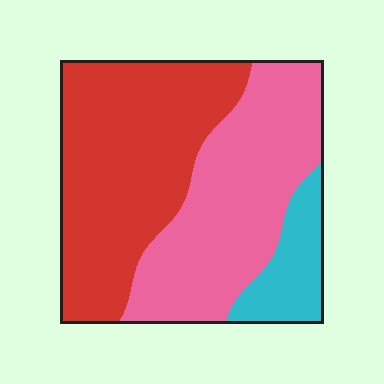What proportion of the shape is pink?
Pink covers 41% of the shape.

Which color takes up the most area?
Red, at roughly 45%.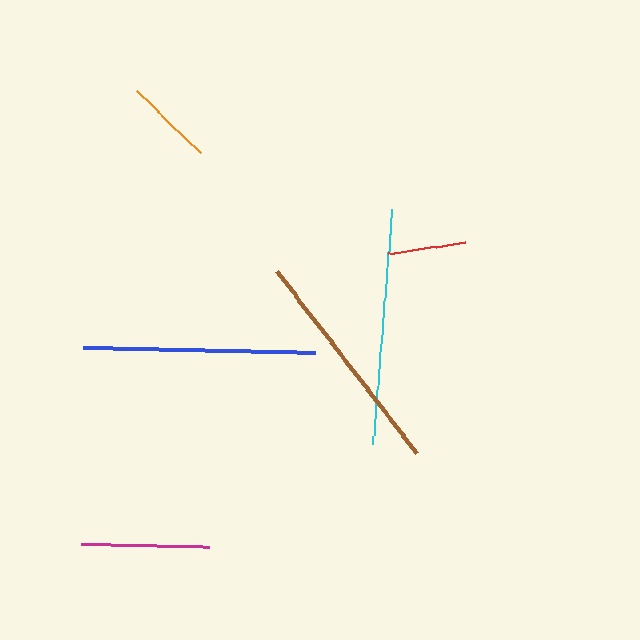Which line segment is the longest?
The cyan line is the longest at approximately 236 pixels.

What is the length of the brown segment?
The brown segment is approximately 231 pixels long.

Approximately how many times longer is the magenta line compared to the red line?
The magenta line is approximately 1.7 times the length of the red line.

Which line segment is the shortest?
The red line is the shortest at approximately 77 pixels.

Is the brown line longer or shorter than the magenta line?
The brown line is longer than the magenta line.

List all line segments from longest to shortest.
From longest to shortest: cyan, blue, brown, magenta, orange, red.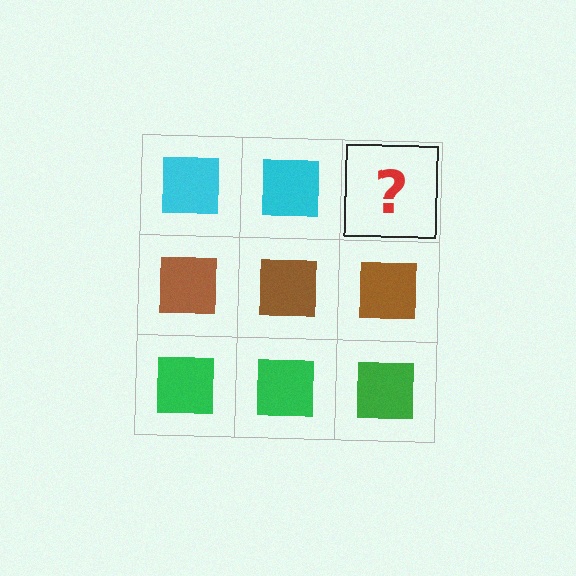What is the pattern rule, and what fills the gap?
The rule is that each row has a consistent color. The gap should be filled with a cyan square.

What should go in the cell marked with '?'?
The missing cell should contain a cyan square.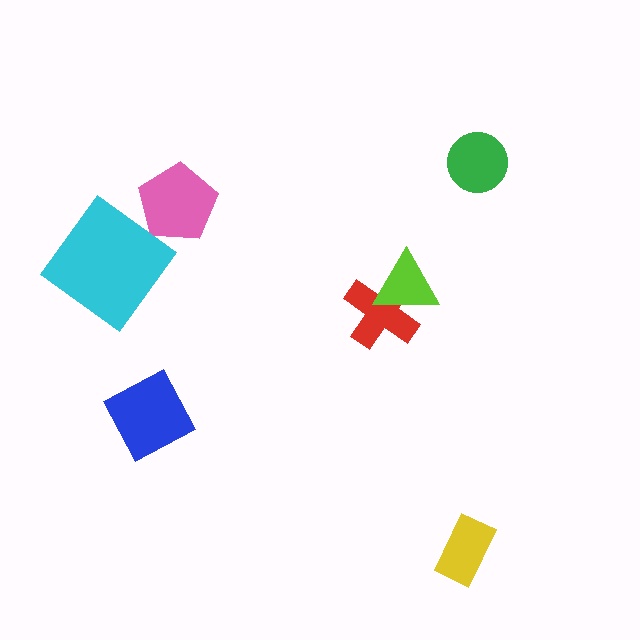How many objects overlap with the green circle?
0 objects overlap with the green circle.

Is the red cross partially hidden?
Yes, it is partially covered by another shape.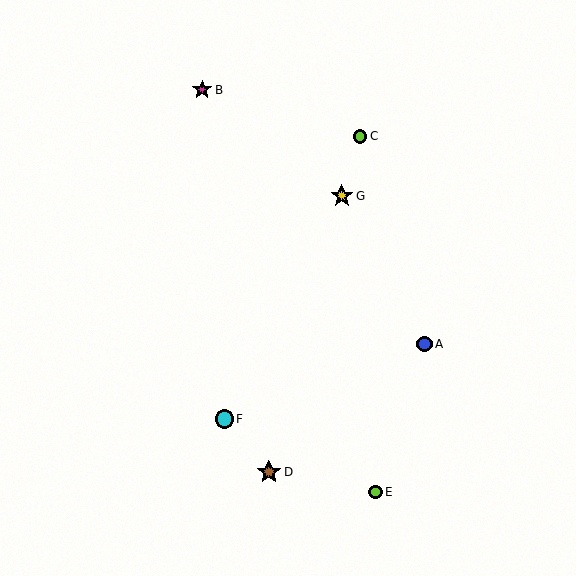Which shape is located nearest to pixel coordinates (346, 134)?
The lime circle (labeled C) at (360, 136) is nearest to that location.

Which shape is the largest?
The brown star (labeled D) is the largest.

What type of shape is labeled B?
Shape B is a magenta star.